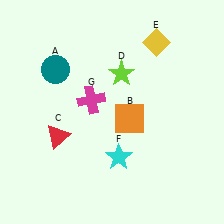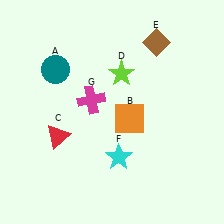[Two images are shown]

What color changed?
The diamond (E) changed from yellow in Image 1 to brown in Image 2.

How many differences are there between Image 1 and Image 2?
There is 1 difference between the two images.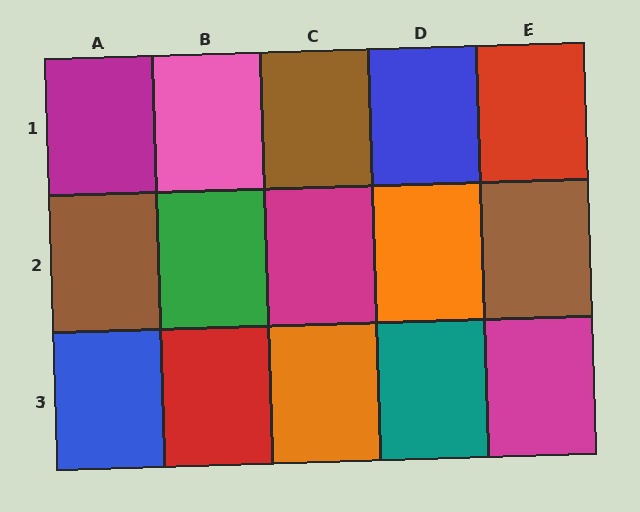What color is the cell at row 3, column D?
Teal.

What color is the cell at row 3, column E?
Magenta.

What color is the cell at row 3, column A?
Blue.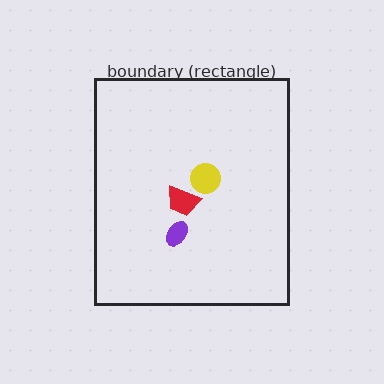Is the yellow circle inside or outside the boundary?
Inside.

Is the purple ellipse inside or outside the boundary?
Inside.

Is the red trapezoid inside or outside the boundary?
Inside.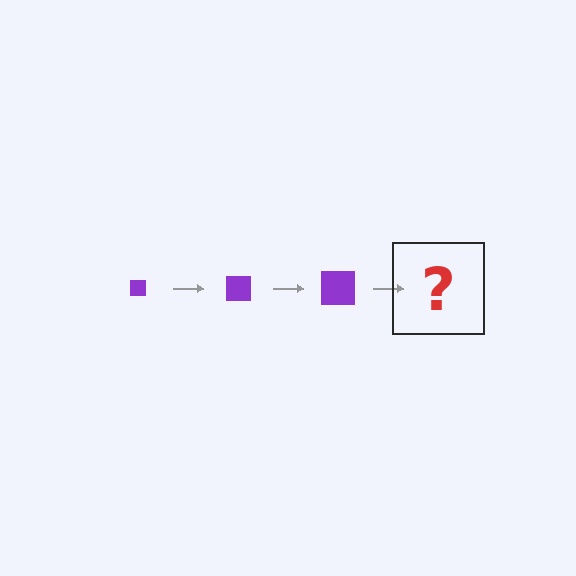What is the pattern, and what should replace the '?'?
The pattern is that the square gets progressively larger each step. The '?' should be a purple square, larger than the previous one.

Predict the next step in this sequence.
The next step is a purple square, larger than the previous one.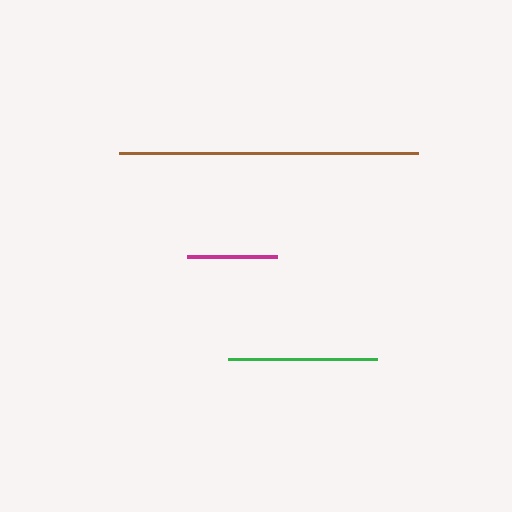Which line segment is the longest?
The brown line is the longest at approximately 299 pixels.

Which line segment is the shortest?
The magenta line is the shortest at approximately 90 pixels.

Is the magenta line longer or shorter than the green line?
The green line is longer than the magenta line.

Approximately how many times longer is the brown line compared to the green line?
The brown line is approximately 2.0 times the length of the green line.